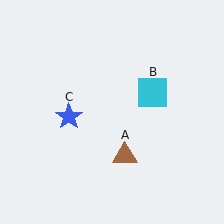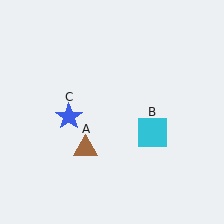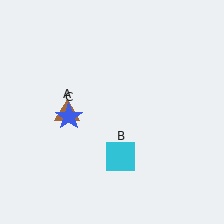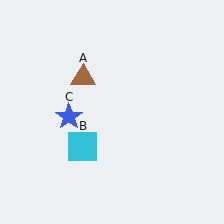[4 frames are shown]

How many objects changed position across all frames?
2 objects changed position: brown triangle (object A), cyan square (object B).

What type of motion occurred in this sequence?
The brown triangle (object A), cyan square (object B) rotated clockwise around the center of the scene.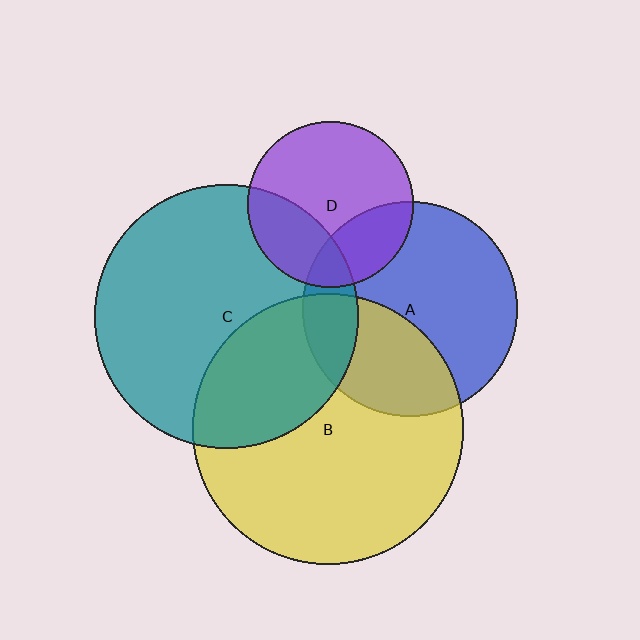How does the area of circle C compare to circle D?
Approximately 2.5 times.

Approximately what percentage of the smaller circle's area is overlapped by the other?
Approximately 35%.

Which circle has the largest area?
Circle B (yellow).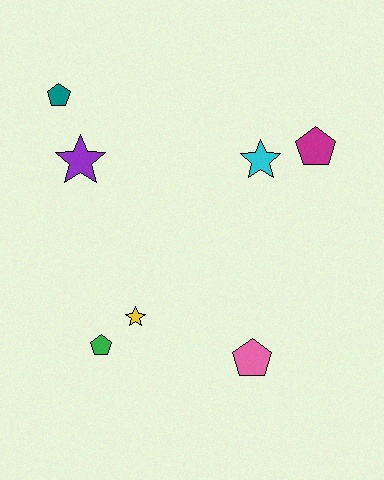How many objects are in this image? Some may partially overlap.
There are 7 objects.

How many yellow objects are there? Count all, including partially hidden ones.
There is 1 yellow object.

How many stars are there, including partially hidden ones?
There are 3 stars.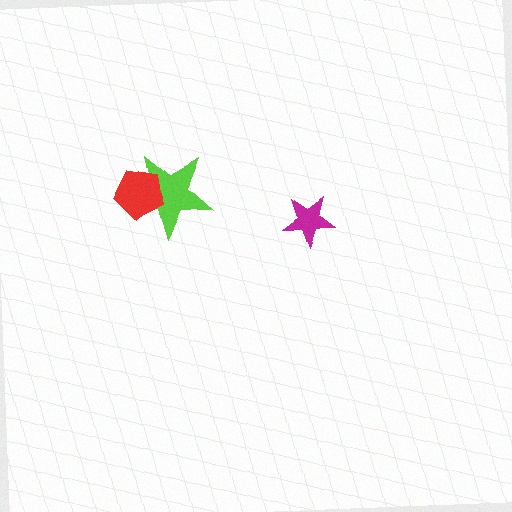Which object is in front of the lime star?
The red pentagon is in front of the lime star.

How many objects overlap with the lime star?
1 object overlaps with the lime star.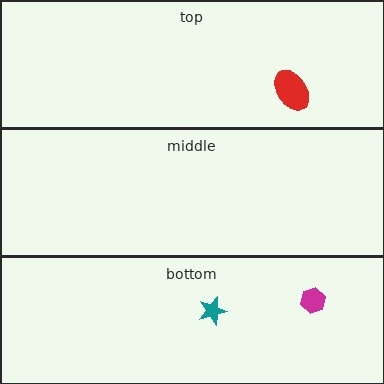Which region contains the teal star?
The bottom region.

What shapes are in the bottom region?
The teal star, the magenta hexagon.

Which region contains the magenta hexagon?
The bottom region.